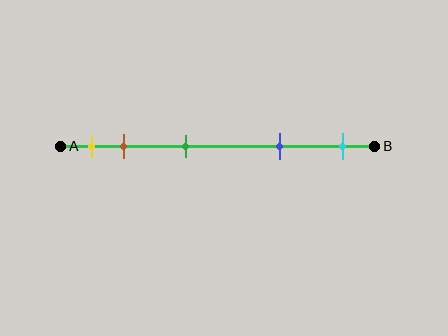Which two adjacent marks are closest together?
The yellow and brown marks are the closest adjacent pair.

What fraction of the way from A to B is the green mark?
The green mark is approximately 40% (0.4) of the way from A to B.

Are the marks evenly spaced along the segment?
No, the marks are not evenly spaced.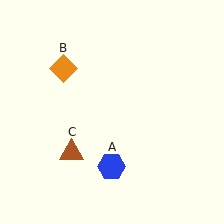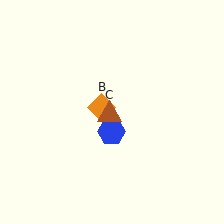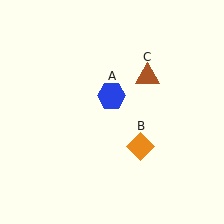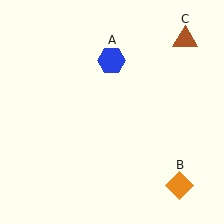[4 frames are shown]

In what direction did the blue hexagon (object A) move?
The blue hexagon (object A) moved up.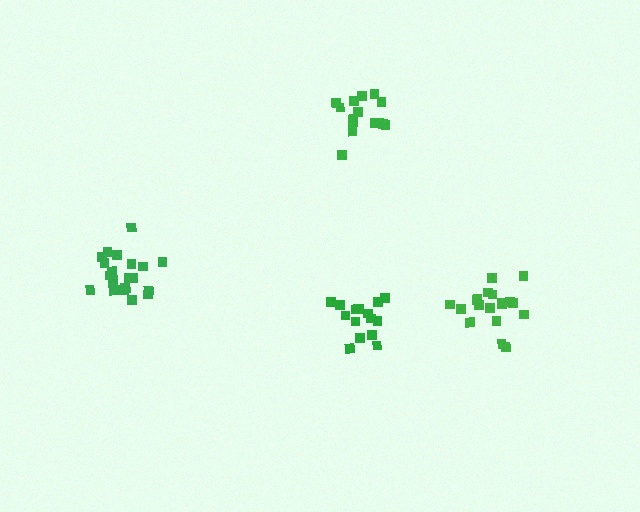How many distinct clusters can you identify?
There are 4 distinct clusters.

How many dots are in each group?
Group 1: 16 dots, Group 2: 20 dots, Group 3: 15 dots, Group 4: 19 dots (70 total).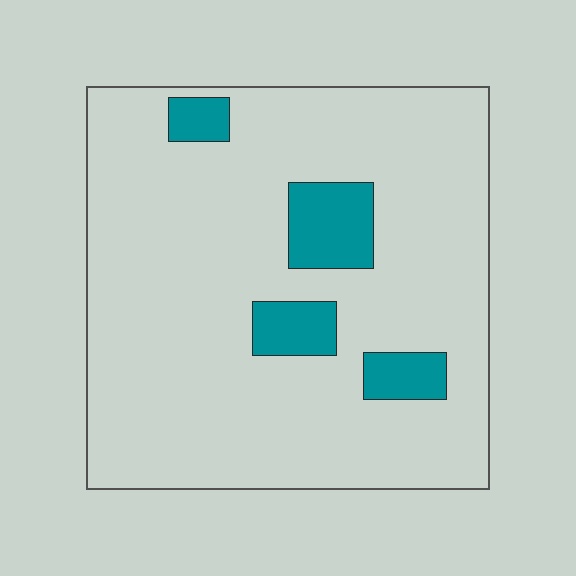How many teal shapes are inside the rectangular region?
4.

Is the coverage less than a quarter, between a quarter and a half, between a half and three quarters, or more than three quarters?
Less than a quarter.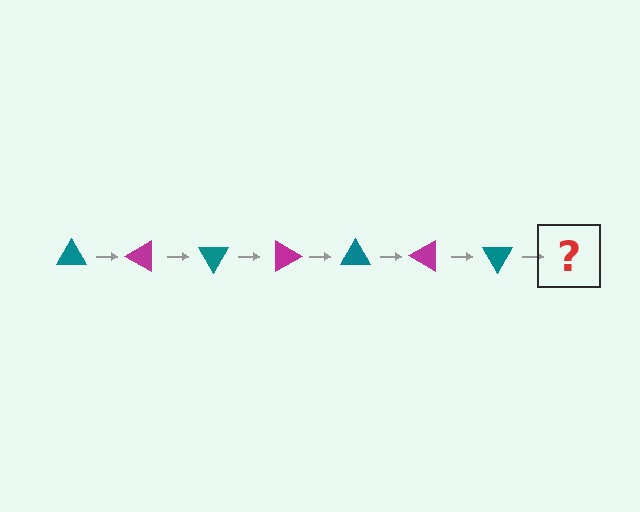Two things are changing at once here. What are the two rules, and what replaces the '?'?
The two rules are that it rotates 30 degrees each step and the color cycles through teal and magenta. The '?' should be a magenta triangle, rotated 210 degrees from the start.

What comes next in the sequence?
The next element should be a magenta triangle, rotated 210 degrees from the start.